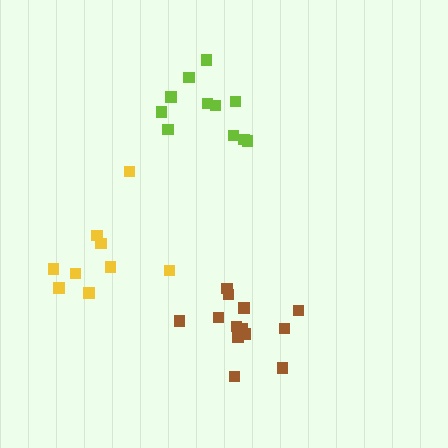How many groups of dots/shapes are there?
There are 3 groups.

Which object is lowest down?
The brown cluster is bottommost.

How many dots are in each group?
Group 1: 13 dots, Group 2: 9 dots, Group 3: 11 dots (33 total).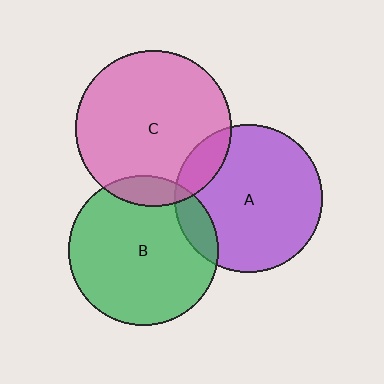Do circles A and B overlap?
Yes.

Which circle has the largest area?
Circle C (pink).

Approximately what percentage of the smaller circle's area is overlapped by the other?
Approximately 10%.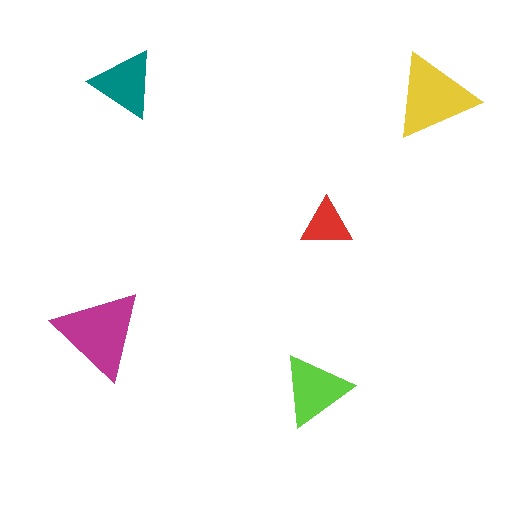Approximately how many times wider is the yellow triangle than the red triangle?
About 1.5 times wider.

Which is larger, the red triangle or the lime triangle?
The lime one.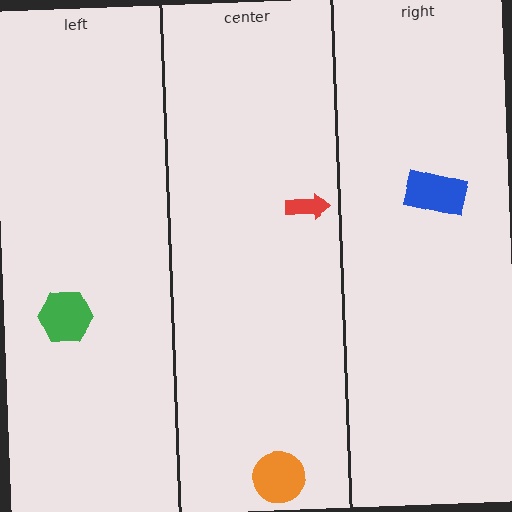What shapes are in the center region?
The orange circle, the red arrow.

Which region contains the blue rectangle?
The right region.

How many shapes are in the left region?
1.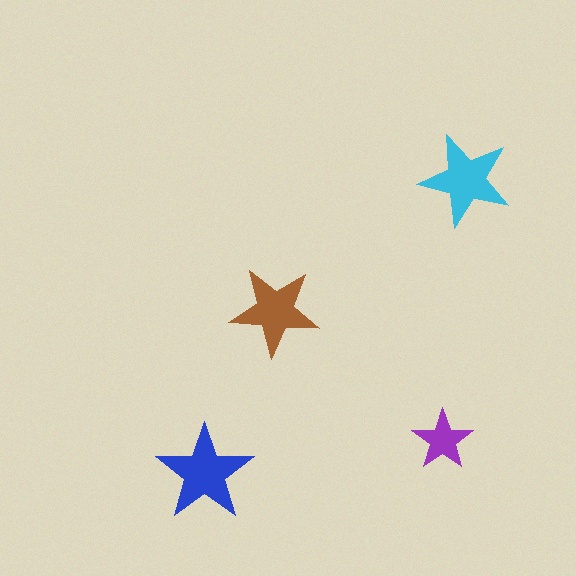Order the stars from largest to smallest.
the blue one, the cyan one, the brown one, the purple one.